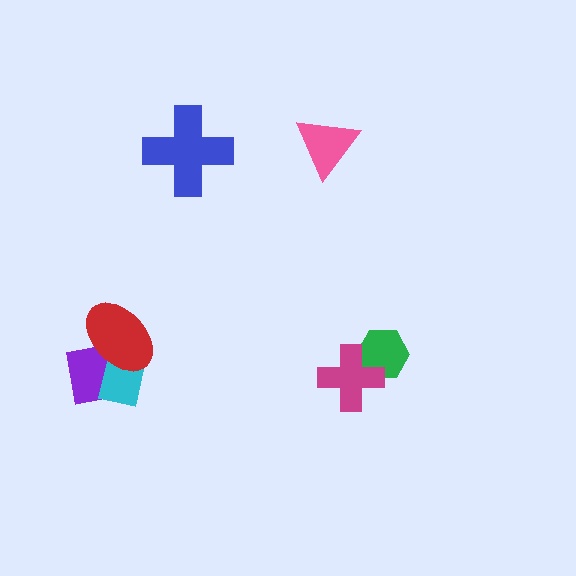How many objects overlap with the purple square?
2 objects overlap with the purple square.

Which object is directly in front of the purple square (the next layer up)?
The cyan square is directly in front of the purple square.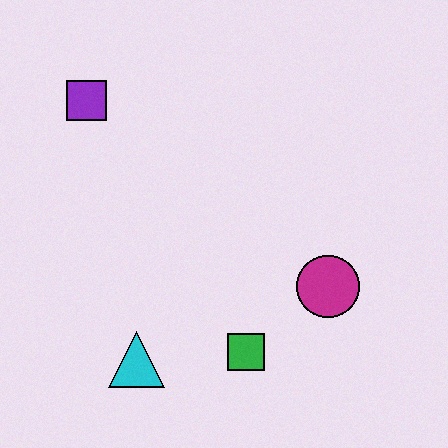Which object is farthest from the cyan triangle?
The purple square is farthest from the cyan triangle.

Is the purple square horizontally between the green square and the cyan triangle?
No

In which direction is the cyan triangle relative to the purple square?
The cyan triangle is below the purple square.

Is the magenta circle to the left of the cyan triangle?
No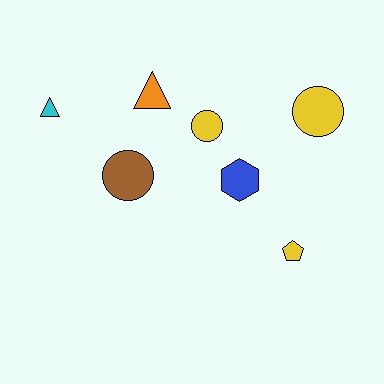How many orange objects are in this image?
There is 1 orange object.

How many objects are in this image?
There are 7 objects.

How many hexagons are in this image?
There is 1 hexagon.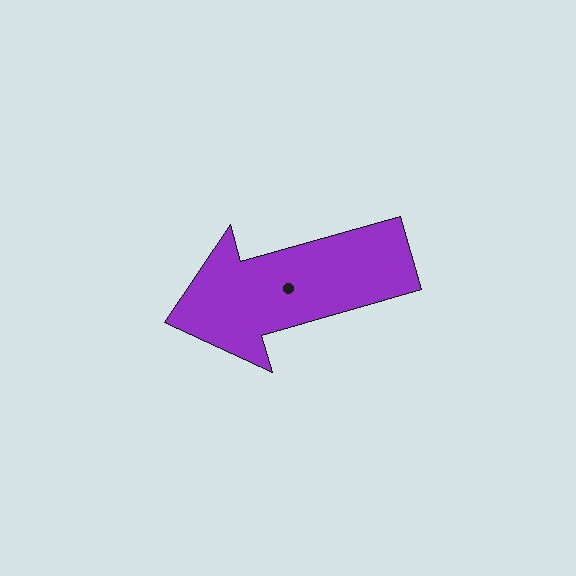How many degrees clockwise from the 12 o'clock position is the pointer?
Approximately 254 degrees.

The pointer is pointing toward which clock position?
Roughly 8 o'clock.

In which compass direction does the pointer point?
West.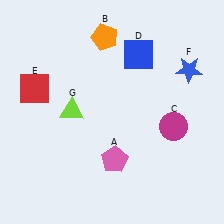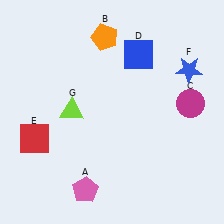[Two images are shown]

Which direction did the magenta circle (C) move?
The magenta circle (C) moved up.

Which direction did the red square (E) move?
The red square (E) moved down.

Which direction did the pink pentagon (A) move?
The pink pentagon (A) moved down.